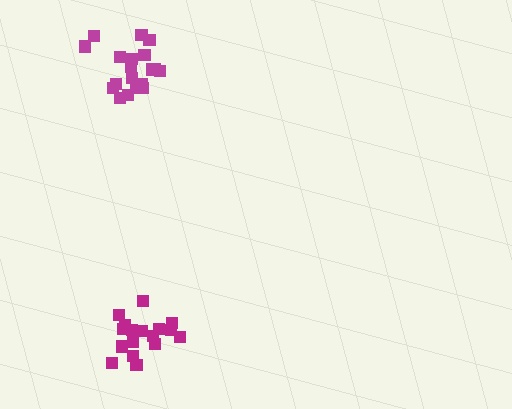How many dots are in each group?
Group 1: 20 dots, Group 2: 18 dots (38 total).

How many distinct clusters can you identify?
There are 2 distinct clusters.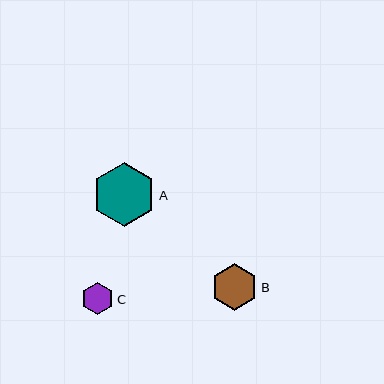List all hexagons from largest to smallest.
From largest to smallest: A, B, C.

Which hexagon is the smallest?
Hexagon C is the smallest with a size of approximately 33 pixels.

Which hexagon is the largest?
Hexagon A is the largest with a size of approximately 64 pixels.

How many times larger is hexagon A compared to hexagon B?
Hexagon A is approximately 1.4 times the size of hexagon B.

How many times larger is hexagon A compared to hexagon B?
Hexagon A is approximately 1.4 times the size of hexagon B.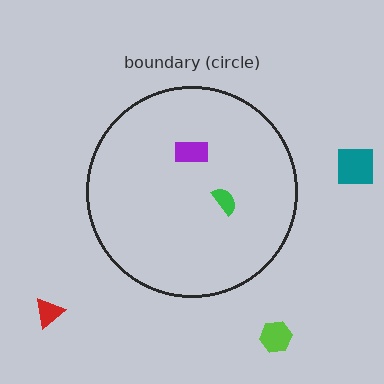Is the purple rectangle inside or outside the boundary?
Inside.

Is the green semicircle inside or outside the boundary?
Inside.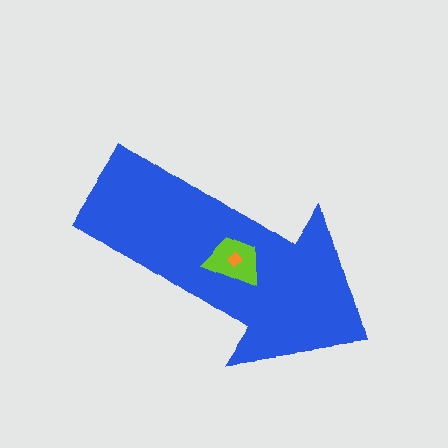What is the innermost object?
The orange diamond.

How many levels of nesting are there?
3.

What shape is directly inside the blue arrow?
The lime trapezoid.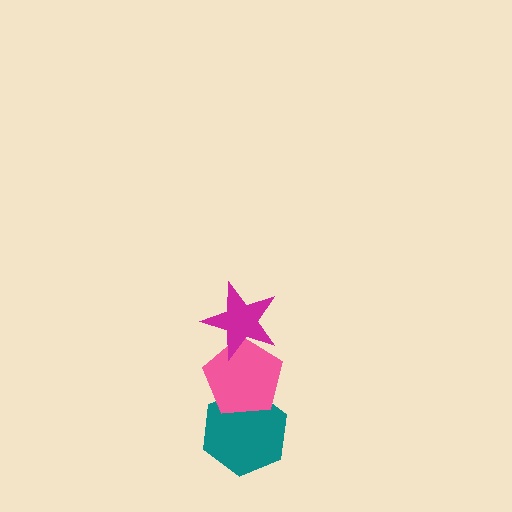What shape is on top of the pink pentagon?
The magenta star is on top of the pink pentagon.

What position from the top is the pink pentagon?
The pink pentagon is 2nd from the top.